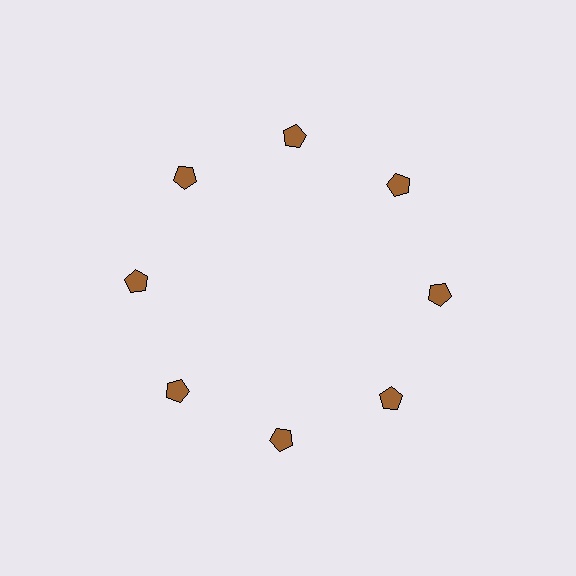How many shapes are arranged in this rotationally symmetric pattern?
There are 8 shapes, arranged in 8 groups of 1.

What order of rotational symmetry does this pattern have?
This pattern has 8-fold rotational symmetry.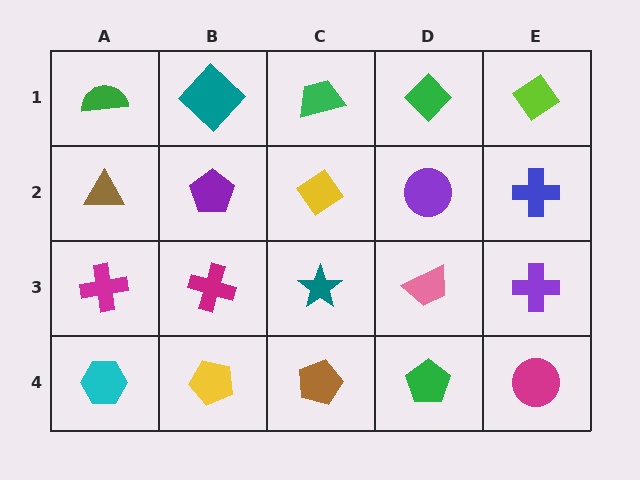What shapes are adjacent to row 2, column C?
A green trapezoid (row 1, column C), a teal star (row 3, column C), a purple pentagon (row 2, column B), a purple circle (row 2, column D).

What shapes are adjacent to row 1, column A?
A brown triangle (row 2, column A), a teal diamond (row 1, column B).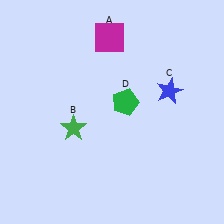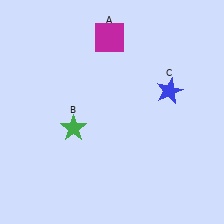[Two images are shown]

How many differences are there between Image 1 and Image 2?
There is 1 difference between the two images.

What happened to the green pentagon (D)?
The green pentagon (D) was removed in Image 2. It was in the top-right area of Image 1.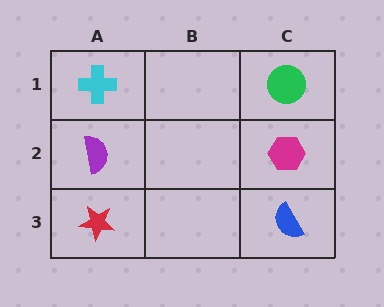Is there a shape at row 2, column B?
No, that cell is empty.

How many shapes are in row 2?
2 shapes.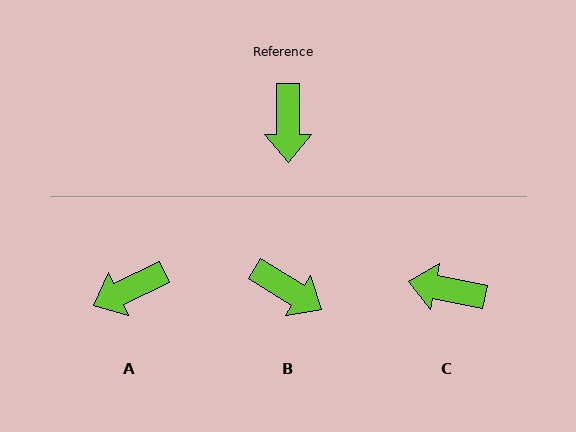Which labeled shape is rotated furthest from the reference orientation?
C, about 101 degrees away.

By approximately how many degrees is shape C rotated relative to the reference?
Approximately 101 degrees clockwise.